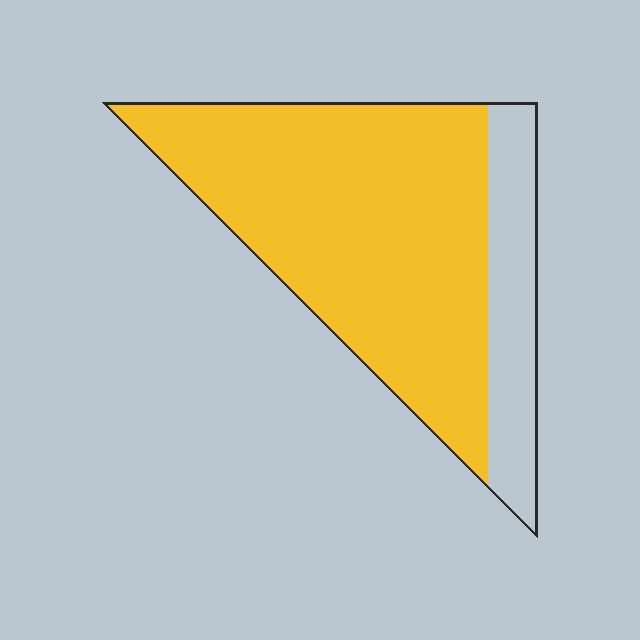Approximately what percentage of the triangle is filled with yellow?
Approximately 80%.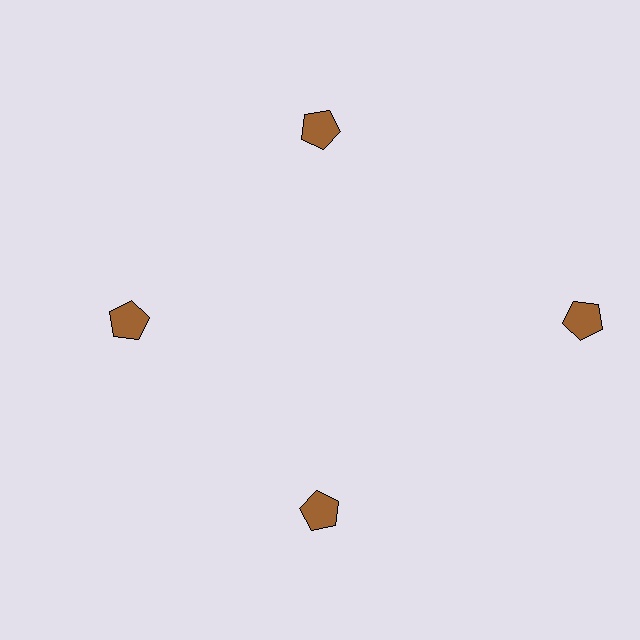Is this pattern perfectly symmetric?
No. The 4 brown pentagons are arranged in a ring, but one element near the 3 o'clock position is pushed outward from the center, breaking the 4-fold rotational symmetry.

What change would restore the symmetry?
The symmetry would be restored by moving it inward, back onto the ring so that all 4 pentagons sit at equal angles and equal distance from the center.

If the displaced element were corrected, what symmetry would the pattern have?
It would have 4-fold rotational symmetry — the pattern would map onto itself every 90 degrees.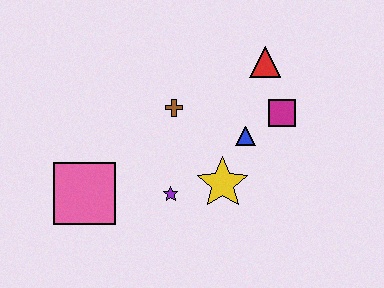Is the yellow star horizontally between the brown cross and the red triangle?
Yes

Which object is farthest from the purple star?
The red triangle is farthest from the purple star.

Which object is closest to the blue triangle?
The magenta square is closest to the blue triangle.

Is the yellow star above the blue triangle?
No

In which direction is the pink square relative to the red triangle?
The pink square is to the left of the red triangle.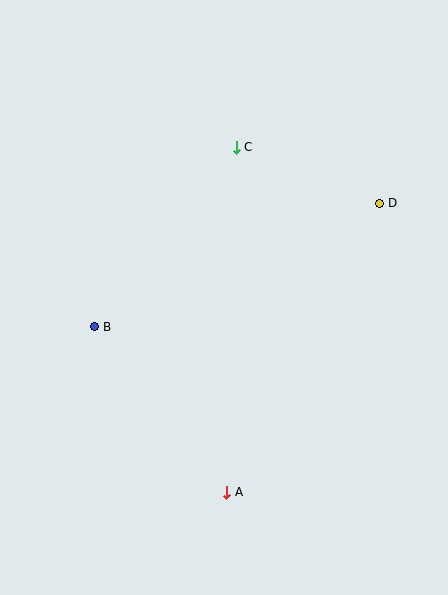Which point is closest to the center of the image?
Point B at (95, 327) is closest to the center.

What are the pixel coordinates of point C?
Point C is at (236, 147).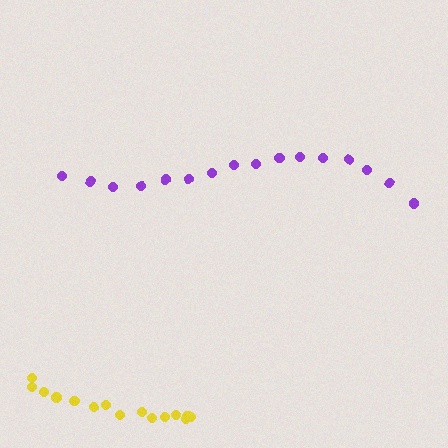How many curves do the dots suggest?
There are 2 distinct paths.